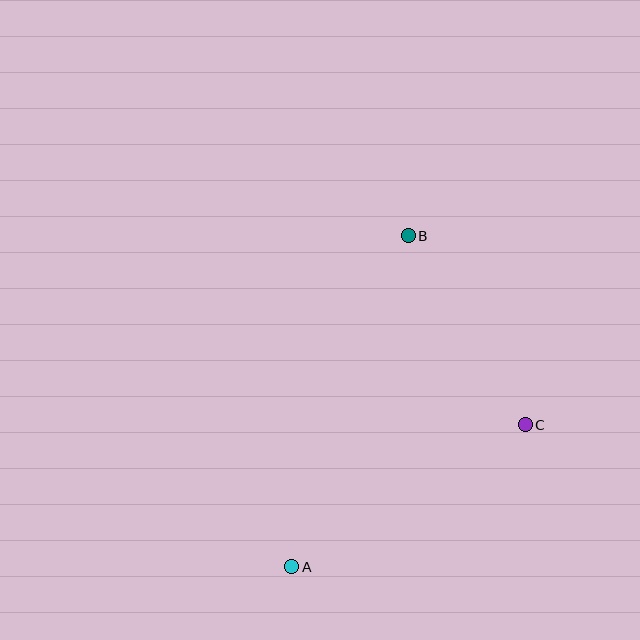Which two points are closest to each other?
Points B and C are closest to each other.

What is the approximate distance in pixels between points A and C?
The distance between A and C is approximately 274 pixels.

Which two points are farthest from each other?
Points A and B are farthest from each other.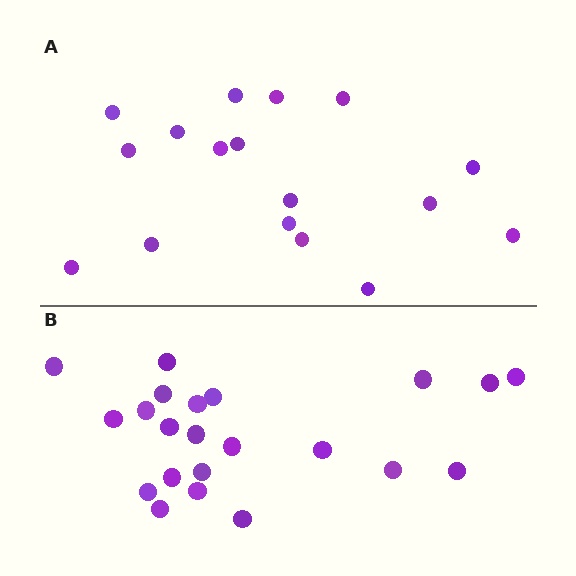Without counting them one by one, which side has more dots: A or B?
Region B (the bottom region) has more dots.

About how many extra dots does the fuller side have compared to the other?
Region B has about 5 more dots than region A.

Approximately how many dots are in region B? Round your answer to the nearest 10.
About 20 dots. (The exact count is 22, which rounds to 20.)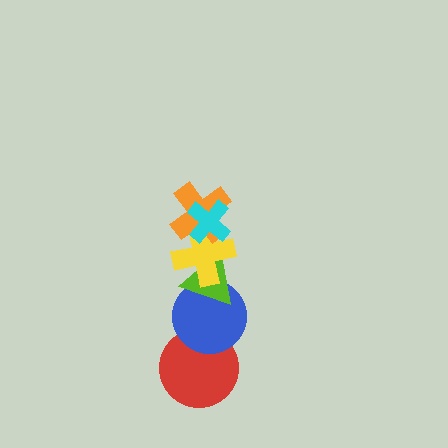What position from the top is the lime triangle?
The lime triangle is 4th from the top.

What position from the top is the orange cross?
The orange cross is 2nd from the top.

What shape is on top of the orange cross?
The cyan cross is on top of the orange cross.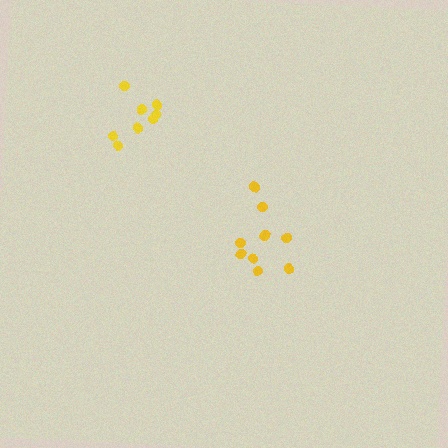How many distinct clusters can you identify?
There are 2 distinct clusters.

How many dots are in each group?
Group 1: 9 dots, Group 2: 8 dots (17 total).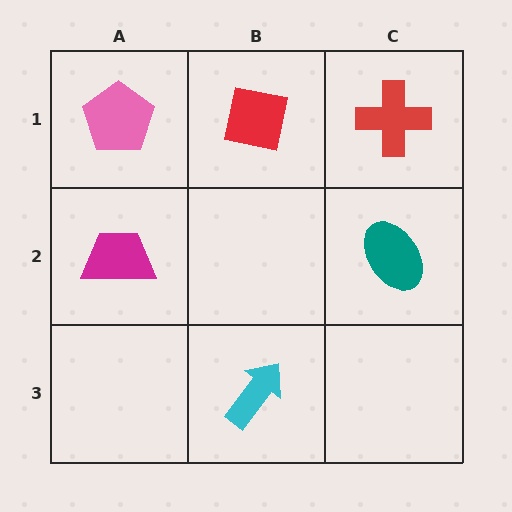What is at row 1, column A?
A pink pentagon.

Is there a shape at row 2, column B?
No, that cell is empty.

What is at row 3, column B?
A cyan arrow.